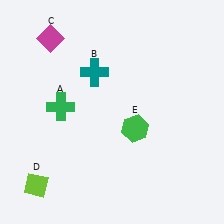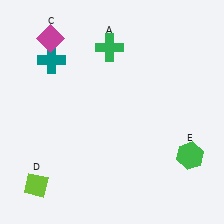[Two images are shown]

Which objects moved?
The objects that moved are: the green cross (A), the teal cross (B), the green hexagon (E).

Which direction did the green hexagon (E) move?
The green hexagon (E) moved right.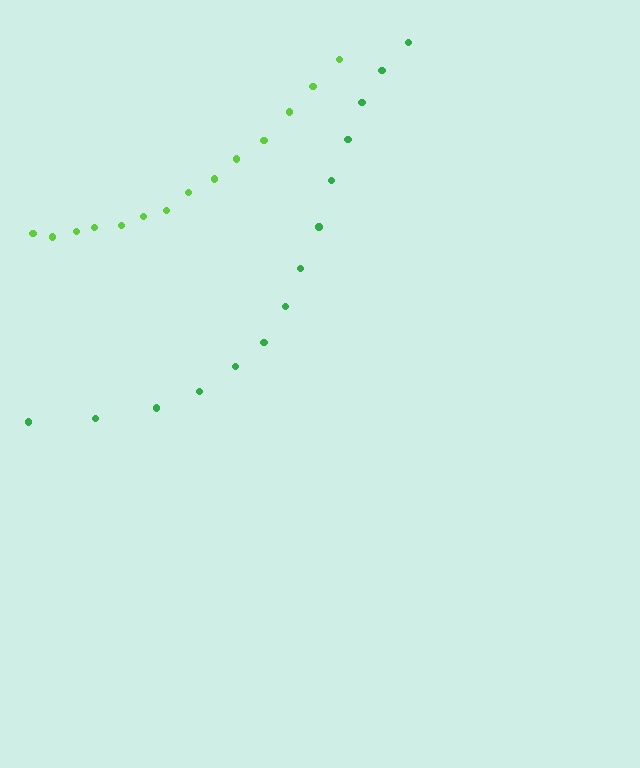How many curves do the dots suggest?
There are 2 distinct paths.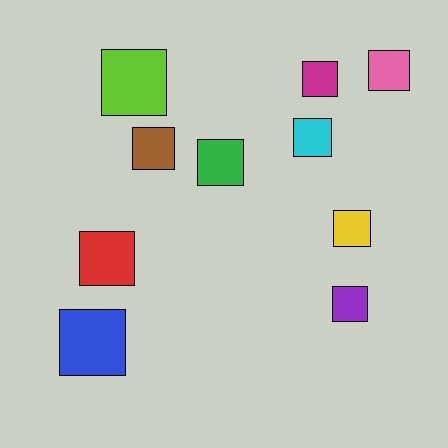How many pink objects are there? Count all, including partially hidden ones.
There is 1 pink object.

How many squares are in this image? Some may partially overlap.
There are 10 squares.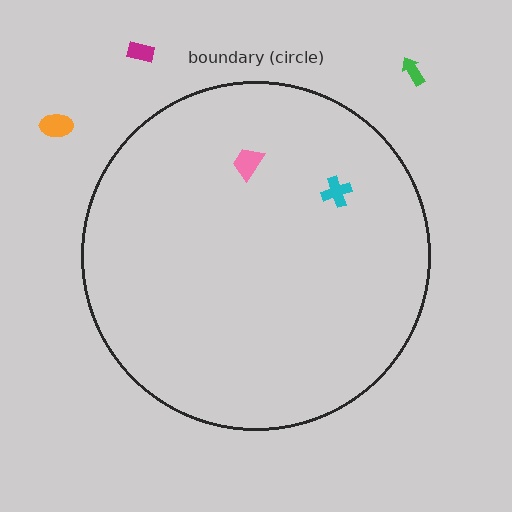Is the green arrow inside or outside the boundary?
Outside.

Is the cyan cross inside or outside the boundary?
Inside.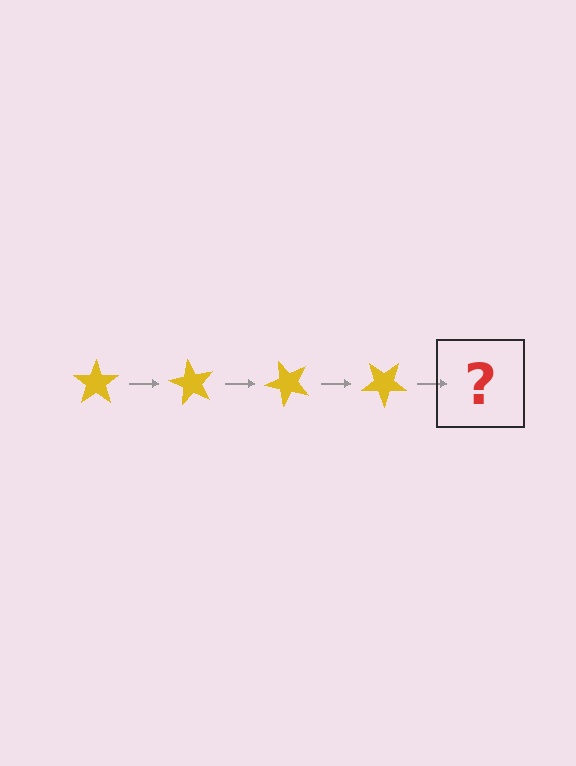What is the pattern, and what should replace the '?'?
The pattern is that the star rotates 60 degrees each step. The '?' should be a yellow star rotated 240 degrees.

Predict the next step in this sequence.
The next step is a yellow star rotated 240 degrees.